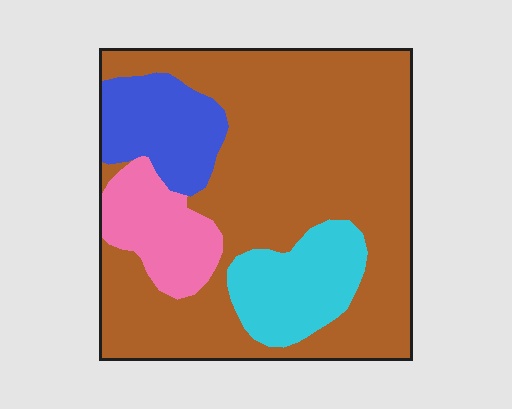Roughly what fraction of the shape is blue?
Blue takes up less than a sixth of the shape.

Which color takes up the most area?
Brown, at roughly 65%.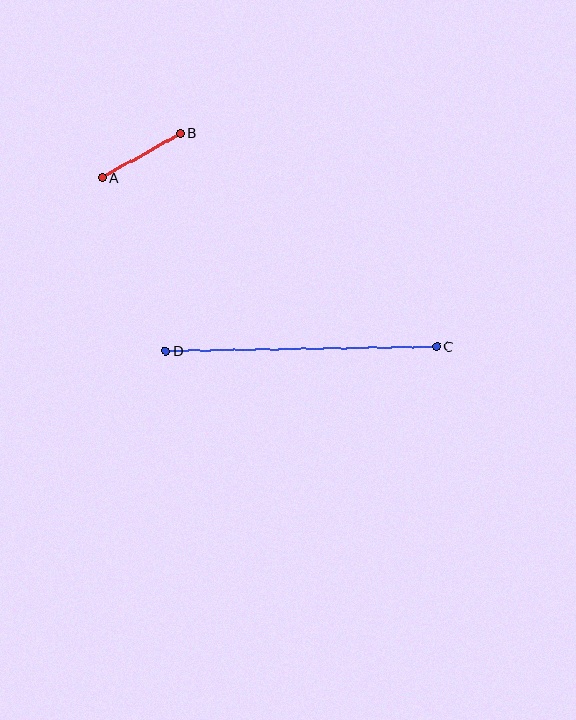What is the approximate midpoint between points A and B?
The midpoint is at approximately (141, 155) pixels.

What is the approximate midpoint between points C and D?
The midpoint is at approximately (301, 349) pixels.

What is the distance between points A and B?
The distance is approximately 90 pixels.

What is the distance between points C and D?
The distance is approximately 270 pixels.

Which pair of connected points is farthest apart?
Points C and D are farthest apart.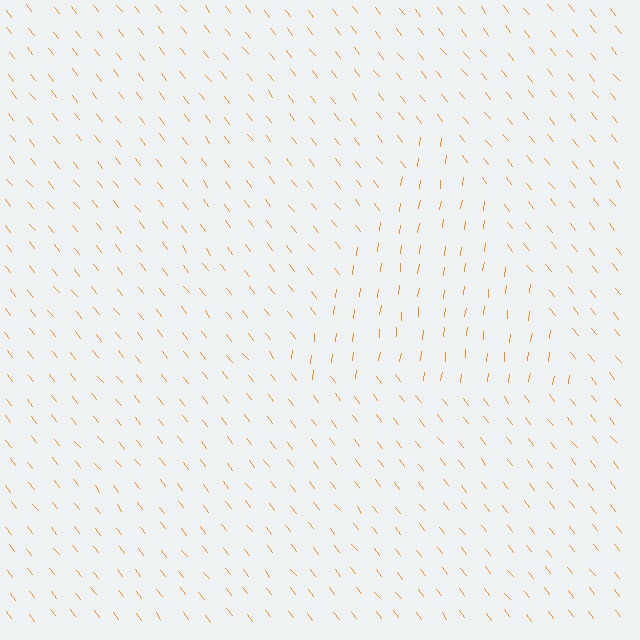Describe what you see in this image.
The image is filled with small orange line segments. A triangle region in the image has lines oriented differently from the surrounding lines, creating a visible texture boundary.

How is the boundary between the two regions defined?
The boundary is defined purely by a change in line orientation (approximately 45 degrees difference). All lines are the same color and thickness.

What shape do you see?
I see a triangle.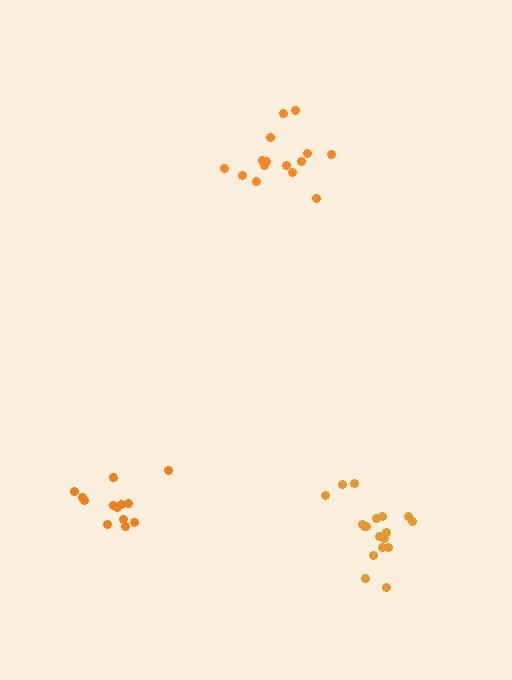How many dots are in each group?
Group 1: 18 dots, Group 2: 13 dots, Group 3: 15 dots (46 total).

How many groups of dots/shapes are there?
There are 3 groups.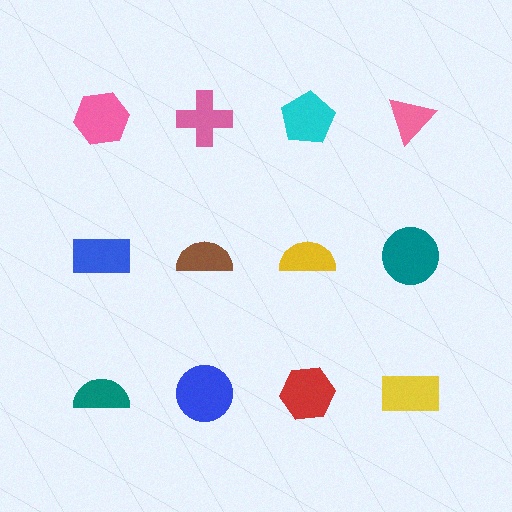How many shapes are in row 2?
4 shapes.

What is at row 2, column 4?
A teal circle.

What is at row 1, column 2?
A pink cross.